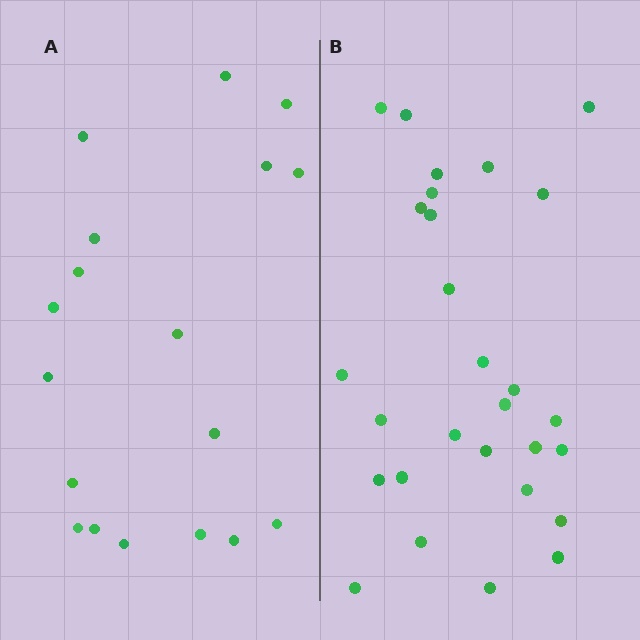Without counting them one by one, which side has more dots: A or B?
Region B (the right region) has more dots.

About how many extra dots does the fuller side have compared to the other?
Region B has roughly 10 or so more dots than region A.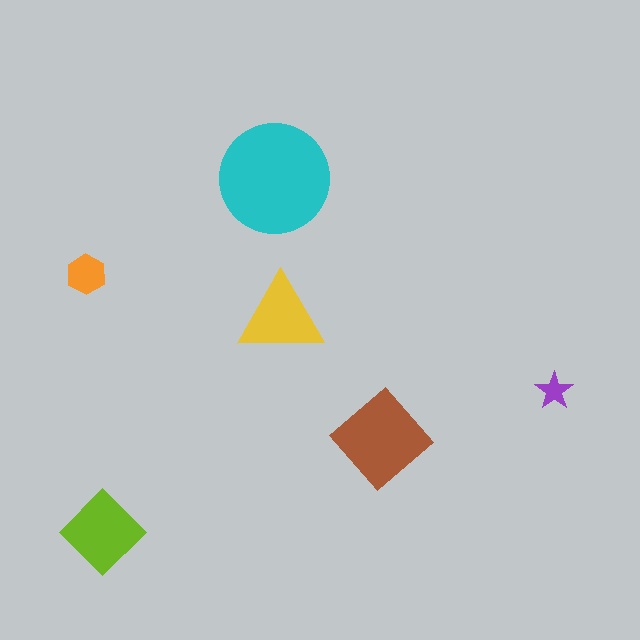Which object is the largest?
The cyan circle.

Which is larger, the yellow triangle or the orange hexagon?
The yellow triangle.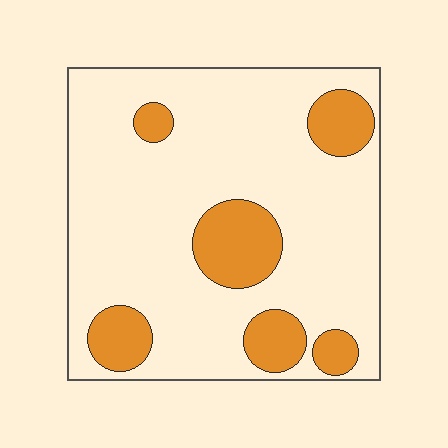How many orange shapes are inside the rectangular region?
6.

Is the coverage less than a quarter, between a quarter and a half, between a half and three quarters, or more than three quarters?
Less than a quarter.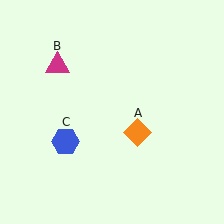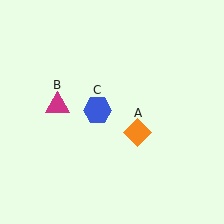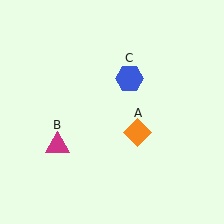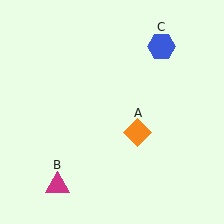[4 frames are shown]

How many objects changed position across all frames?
2 objects changed position: magenta triangle (object B), blue hexagon (object C).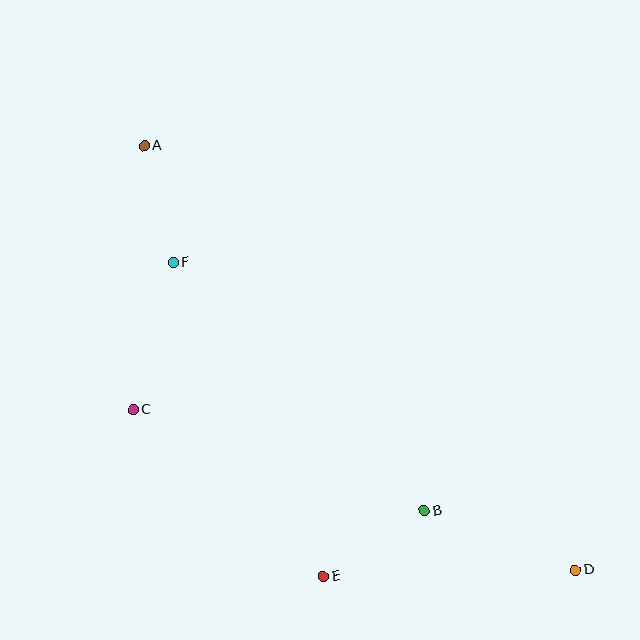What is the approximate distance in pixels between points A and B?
The distance between A and B is approximately 460 pixels.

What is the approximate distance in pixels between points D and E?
The distance between D and E is approximately 252 pixels.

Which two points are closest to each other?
Points A and F are closest to each other.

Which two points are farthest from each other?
Points A and D are farthest from each other.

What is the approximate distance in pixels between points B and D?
The distance between B and D is approximately 162 pixels.